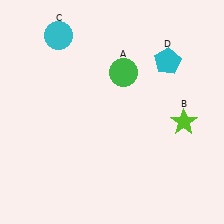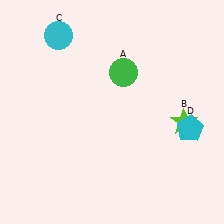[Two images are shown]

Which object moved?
The cyan pentagon (D) moved down.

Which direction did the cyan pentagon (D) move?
The cyan pentagon (D) moved down.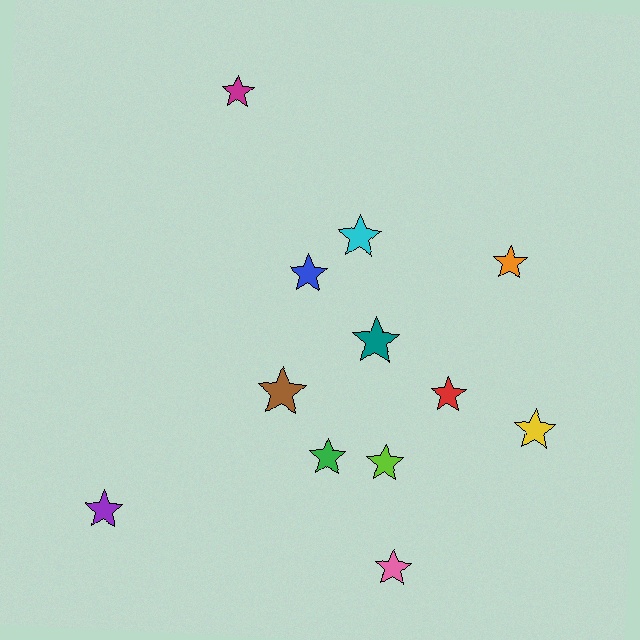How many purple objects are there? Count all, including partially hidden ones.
There is 1 purple object.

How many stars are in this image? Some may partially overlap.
There are 12 stars.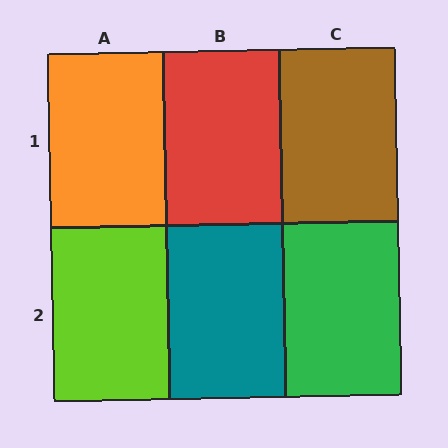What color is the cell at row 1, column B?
Red.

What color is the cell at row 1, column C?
Brown.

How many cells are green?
1 cell is green.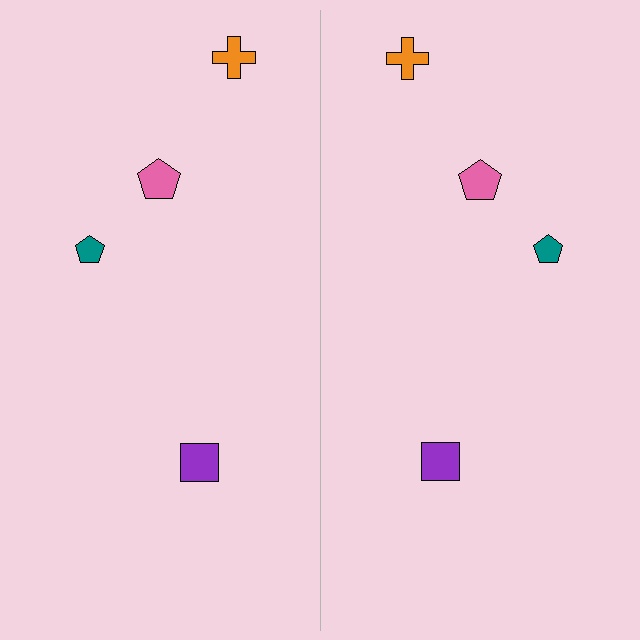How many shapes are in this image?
There are 8 shapes in this image.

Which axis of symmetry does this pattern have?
The pattern has a vertical axis of symmetry running through the center of the image.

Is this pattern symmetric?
Yes, this pattern has bilateral (reflection) symmetry.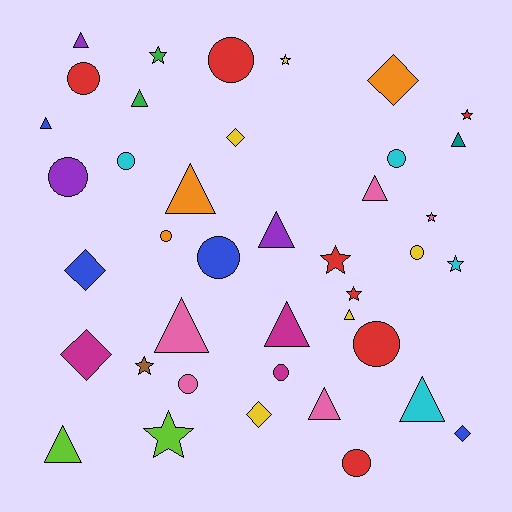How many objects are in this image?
There are 40 objects.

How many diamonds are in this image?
There are 6 diamonds.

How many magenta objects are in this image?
There are 3 magenta objects.